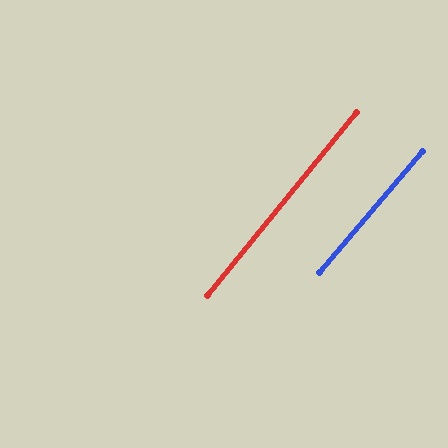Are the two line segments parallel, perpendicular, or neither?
Parallel — their directions differ by only 1.4°.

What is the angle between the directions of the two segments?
Approximately 1 degree.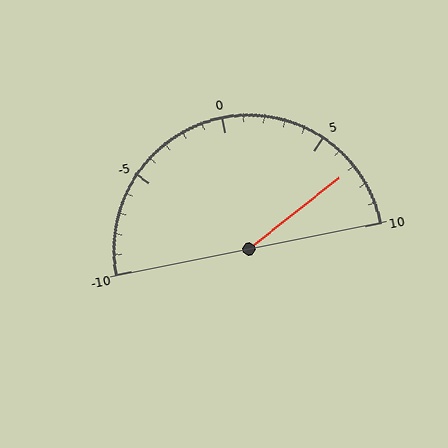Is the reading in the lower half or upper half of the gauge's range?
The reading is in the upper half of the range (-10 to 10).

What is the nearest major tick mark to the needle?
The nearest major tick mark is 5.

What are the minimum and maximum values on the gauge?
The gauge ranges from -10 to 10.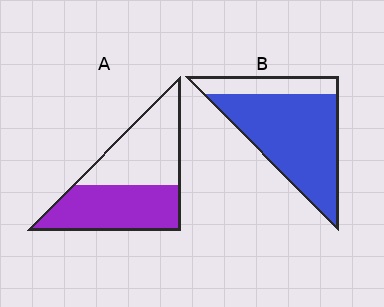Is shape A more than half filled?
Roughly half.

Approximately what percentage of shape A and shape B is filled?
A is approximately 50% and B is approximately 80%.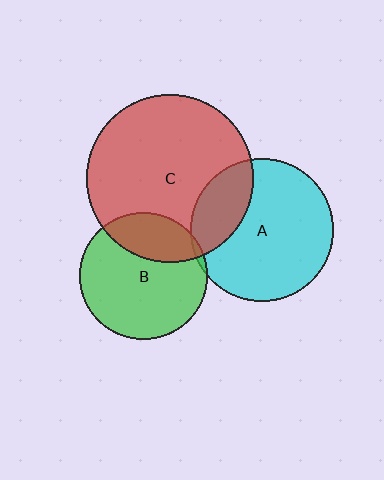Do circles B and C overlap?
Yes.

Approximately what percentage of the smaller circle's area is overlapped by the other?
Approximately 25%.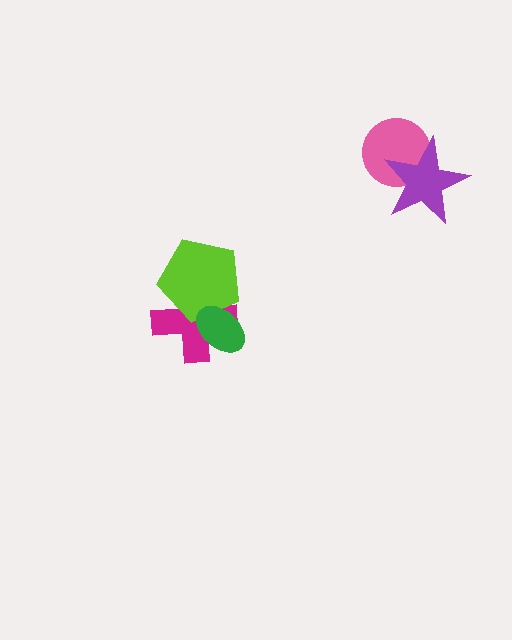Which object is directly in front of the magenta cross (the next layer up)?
The lime pentagon is directly in front of the magenta cross.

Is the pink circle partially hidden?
Yes, it is partially covered by another shape.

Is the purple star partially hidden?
No, no other shape covers it.